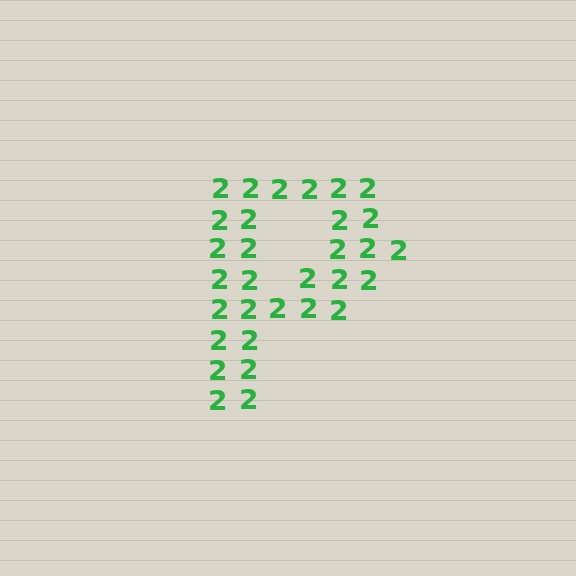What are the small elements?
The small elements are digit 2's.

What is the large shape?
The large shape is the letter P.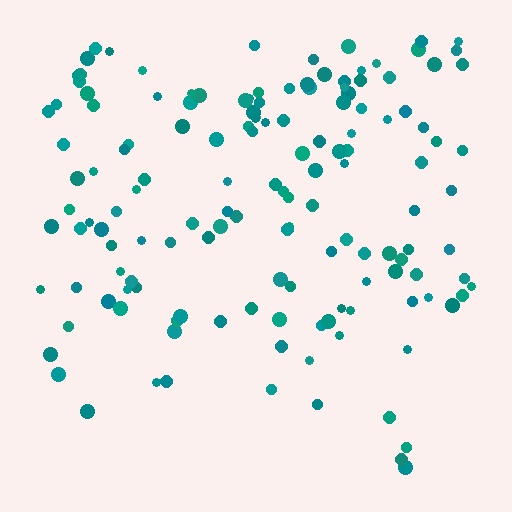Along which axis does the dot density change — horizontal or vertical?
Vertical.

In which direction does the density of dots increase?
From bottom to top, with the top side densest.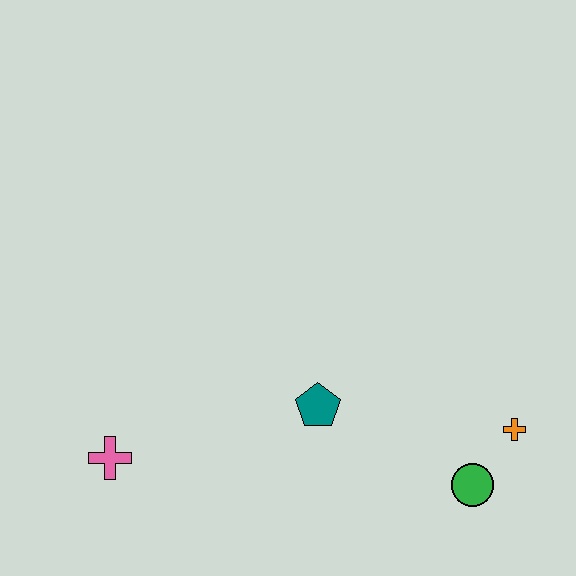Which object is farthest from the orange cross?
The pink cross is farthest from the orange cross.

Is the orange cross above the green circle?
Yes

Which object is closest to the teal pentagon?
The green circle is closest to the teal pentagon.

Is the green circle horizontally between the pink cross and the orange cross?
Yes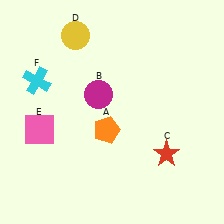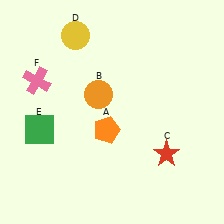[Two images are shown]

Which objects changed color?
B changed from magenta to orange. E changed from pink to green. F changed from cyan to pink.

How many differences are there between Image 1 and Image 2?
There are 3 differences between the two images.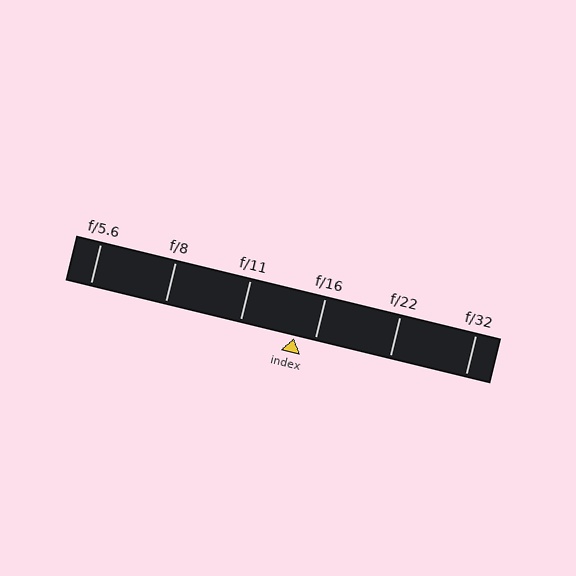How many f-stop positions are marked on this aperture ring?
There are 6 f-stop positions marked.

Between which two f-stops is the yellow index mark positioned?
The index mark is between f/11 and f/16.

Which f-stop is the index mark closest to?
The index mark is closest to f/16.